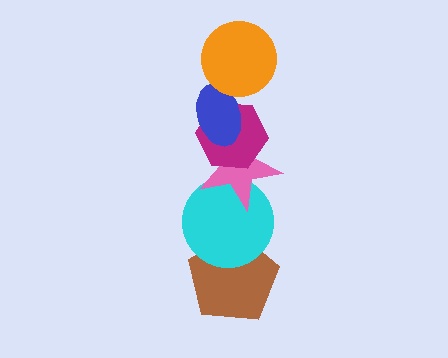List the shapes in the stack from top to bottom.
From top to bottom: the orange circle, the blue ellipse, the magenta hexagon, the pink star, the cyan circle, the brown pentagon.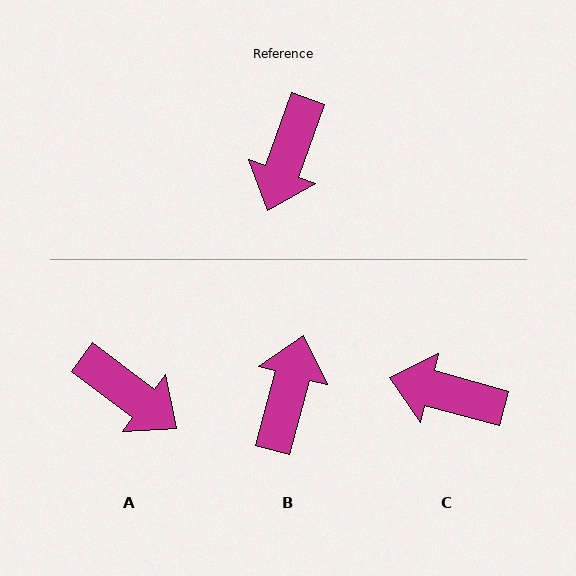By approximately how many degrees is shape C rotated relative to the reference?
Approximately 85 degrees clockwise.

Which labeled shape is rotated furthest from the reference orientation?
B, about 176 degrees away.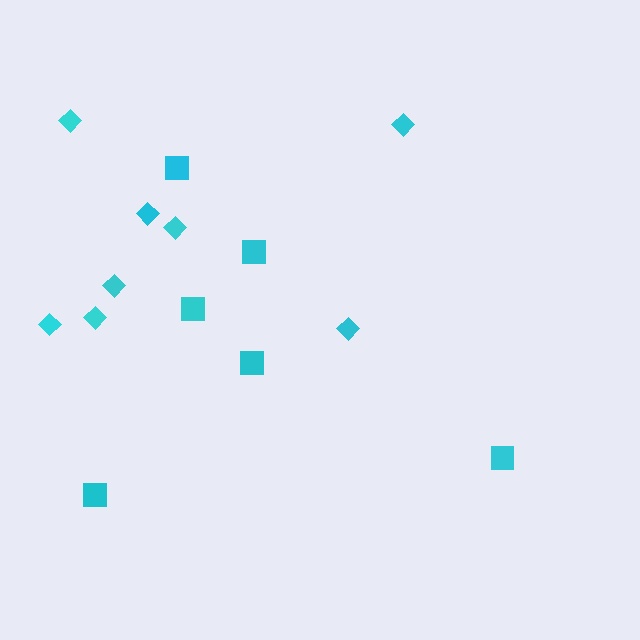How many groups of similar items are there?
There are 2 groups: one group of diamonds (8) and one group of squares (6).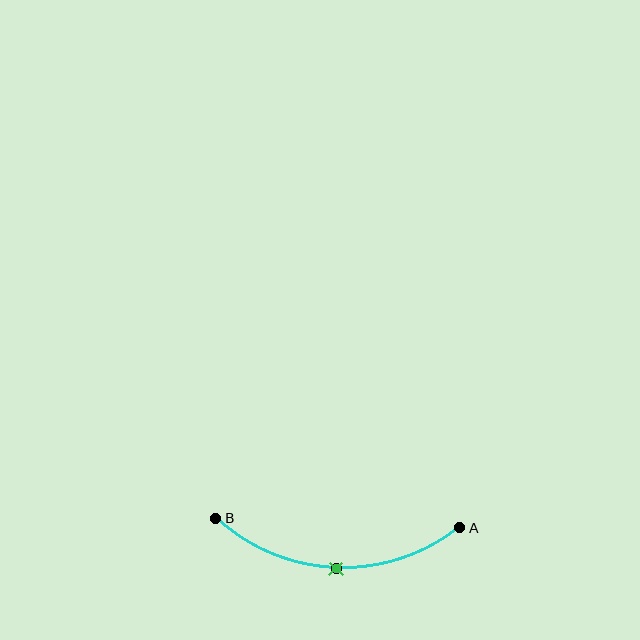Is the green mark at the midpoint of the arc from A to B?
Yes. The green mark lies on the arc at equal arc-length from both A and B — it is the arc midpoint.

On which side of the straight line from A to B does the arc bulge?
The arc bulges below the straight line connecting A and B.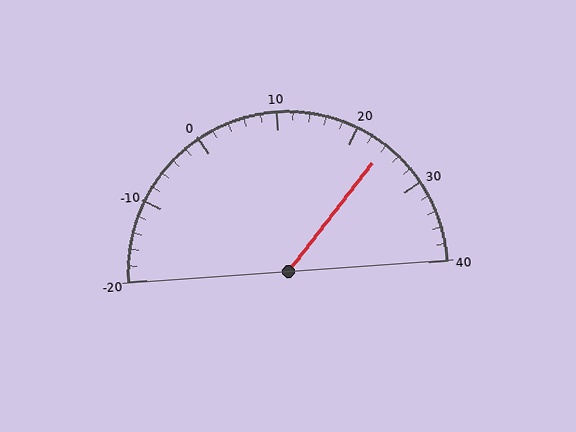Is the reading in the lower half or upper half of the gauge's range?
The reading is in the upper half of the range (-20 to 40).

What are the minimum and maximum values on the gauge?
The gauge ranges from -20 to 40.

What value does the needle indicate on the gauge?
The needle indicates approximately 24.